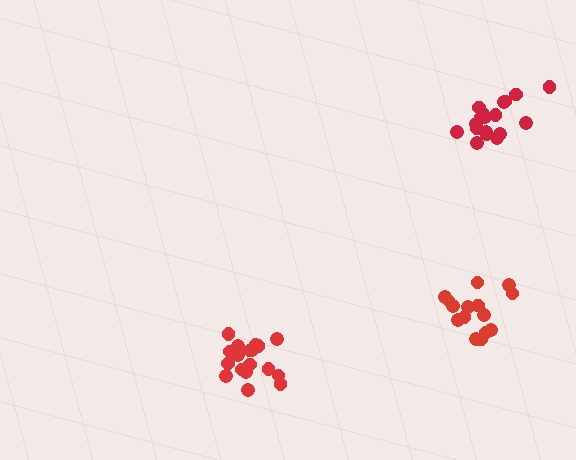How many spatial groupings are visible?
There are 3 spatial groupings.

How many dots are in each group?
Group 1: 18 dots, Group 2: 15 dots, Group 3: 20 dots (53 total).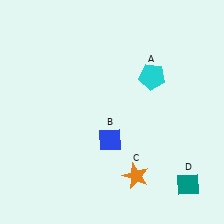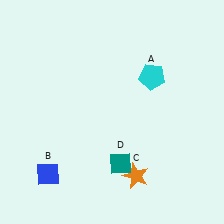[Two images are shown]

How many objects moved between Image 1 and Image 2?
2 objects moved between the two images.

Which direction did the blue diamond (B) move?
The blue diamond (B) moved left.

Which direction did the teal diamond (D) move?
The teal diamond (D) moved left.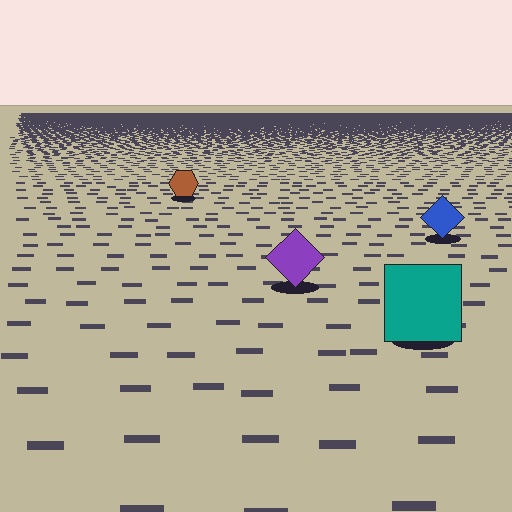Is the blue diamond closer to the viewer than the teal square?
No. The teal square is closer — you can tell from the texture gradient: the ground texture is coarser near it.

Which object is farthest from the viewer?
The brown hexagon is farthest from the viewer. It appears smaller and the ground texture around it is denser.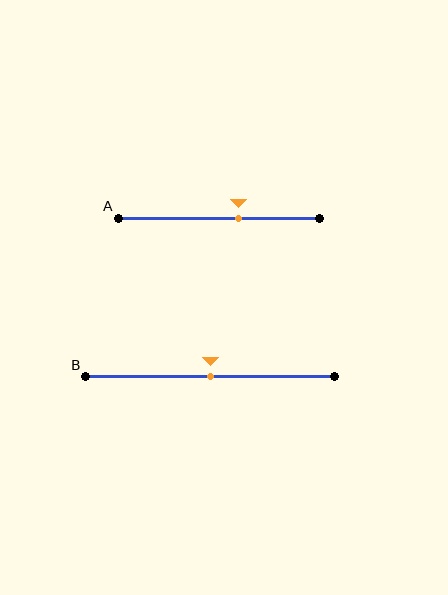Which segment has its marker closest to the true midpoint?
Segment B has its marker closest to the true midpoint.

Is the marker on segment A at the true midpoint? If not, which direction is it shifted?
No, the marker on segment A is shifted to the right by about 10% of the segment length.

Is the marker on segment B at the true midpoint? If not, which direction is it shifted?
Yes, the marker on segment B is at the true midpoint.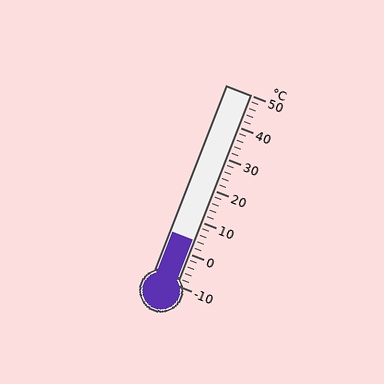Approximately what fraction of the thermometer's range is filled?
The thermometer is filled to approximately 25% of its range.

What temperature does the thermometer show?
The thermometer shows approximately 4°C.